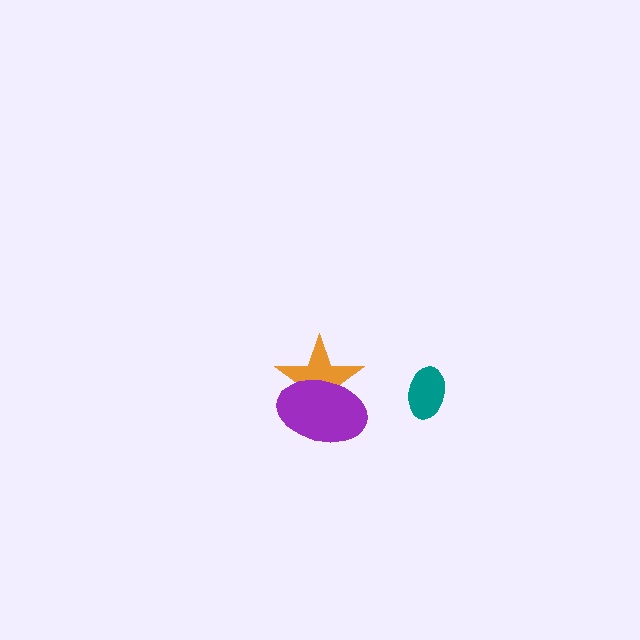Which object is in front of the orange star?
The purple ellipse is in front of the orange star.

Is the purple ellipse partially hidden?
No, no other shape covers it.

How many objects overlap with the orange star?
1 object overlaps with the orange star.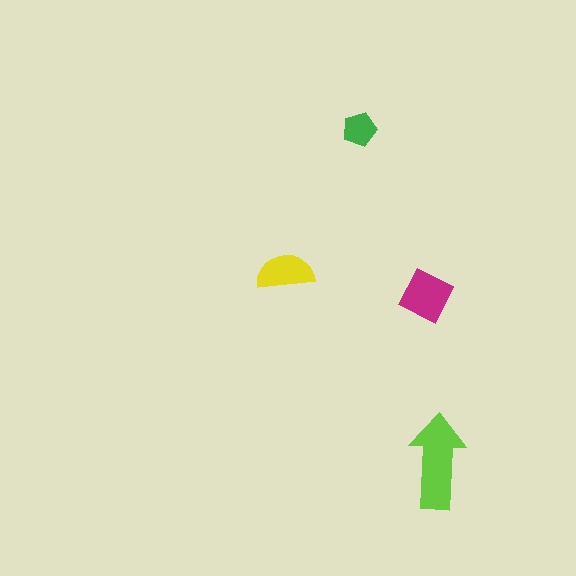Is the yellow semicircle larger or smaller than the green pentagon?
Larger.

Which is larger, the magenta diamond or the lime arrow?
The lime arrow.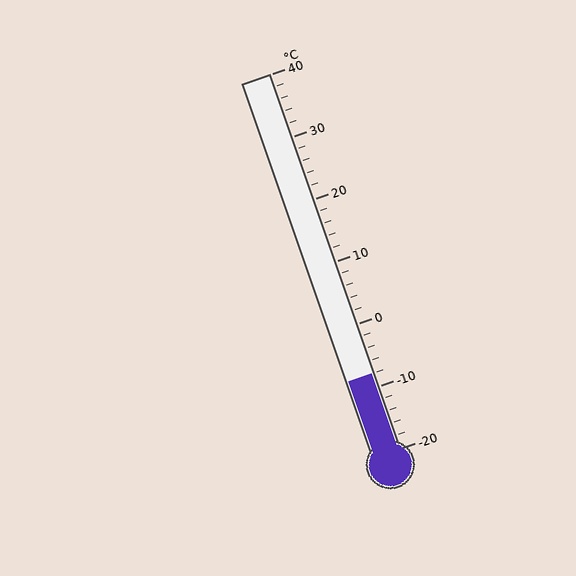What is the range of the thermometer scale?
The thermometer scale ranges from -20°C to 40°C.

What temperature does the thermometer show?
The thermometer shows approximately -8°C.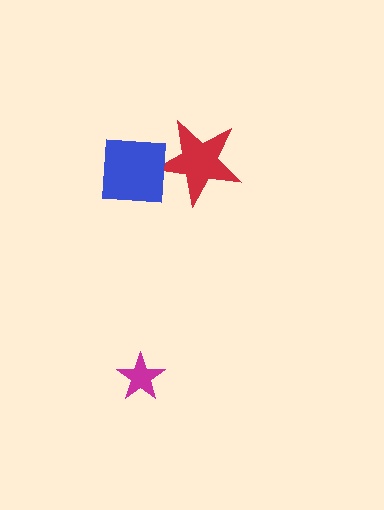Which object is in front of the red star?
The blue square is in front of the red star.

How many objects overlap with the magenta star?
0 objects overlap with the magenta star.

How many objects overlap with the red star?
1 object overlaps with the red star.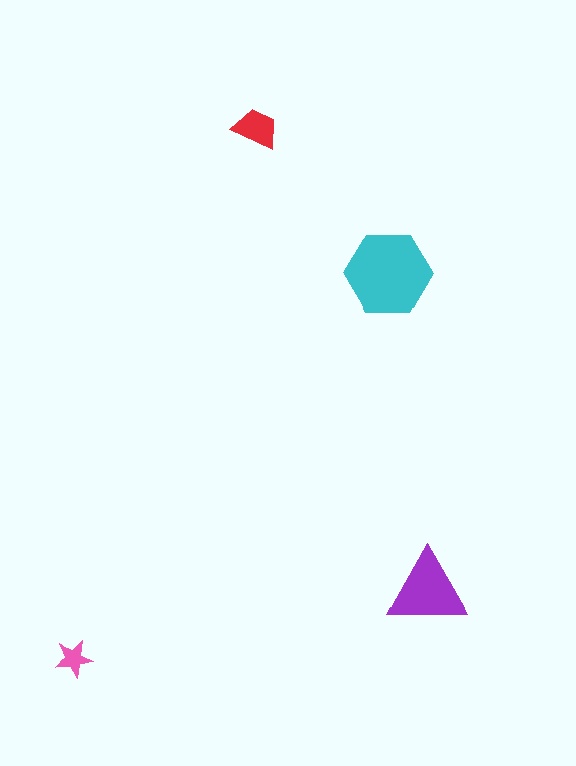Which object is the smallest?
The pink star.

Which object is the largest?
The cyan hexagon.